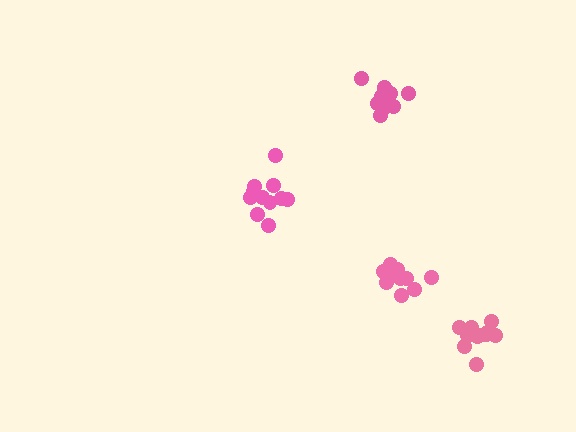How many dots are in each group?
Group 1: 9 dots, Group 2: 11 dots, Group 3: 13 dots, Group 4: 10 dots (43 total).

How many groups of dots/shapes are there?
There are 4 groups.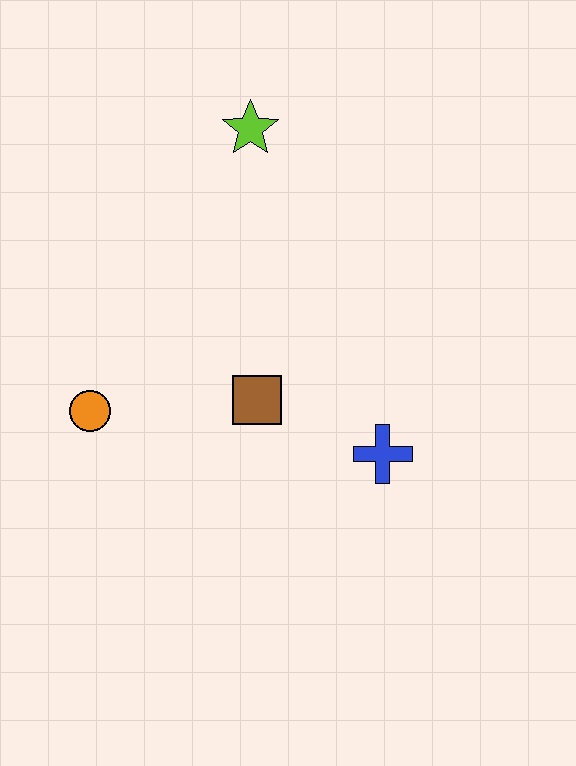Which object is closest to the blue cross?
The brown square is closest to the blue cross.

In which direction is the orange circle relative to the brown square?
The orange circle is to the left of the brown square.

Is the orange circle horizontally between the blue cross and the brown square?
No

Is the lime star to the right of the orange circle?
Yes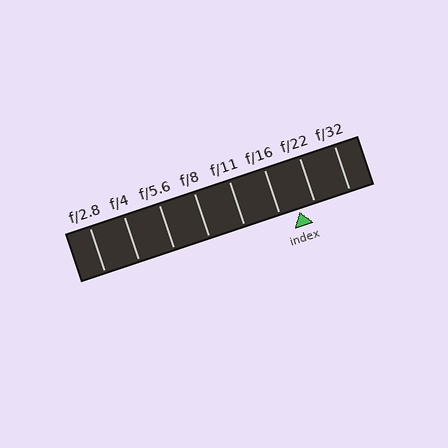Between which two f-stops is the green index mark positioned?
The index mark is between f/16 and f/22.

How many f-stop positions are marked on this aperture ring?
There are 8 f-stop positions marked.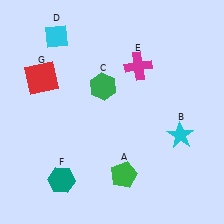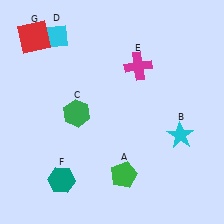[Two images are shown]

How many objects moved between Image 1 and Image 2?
2 objects moved between the two images.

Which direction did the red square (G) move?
The red square (G) moved up.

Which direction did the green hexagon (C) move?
The green hexagon (C) moved down.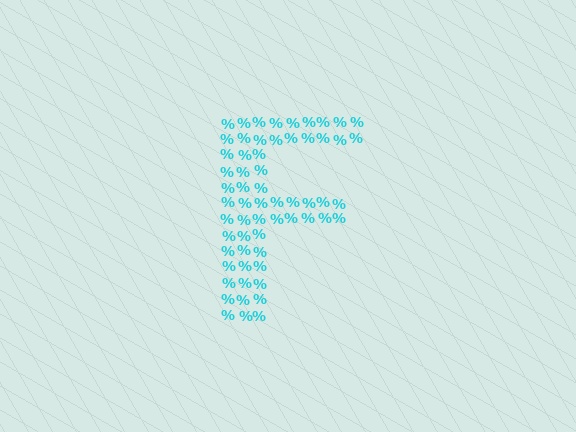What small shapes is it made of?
It is made of small percent signs.